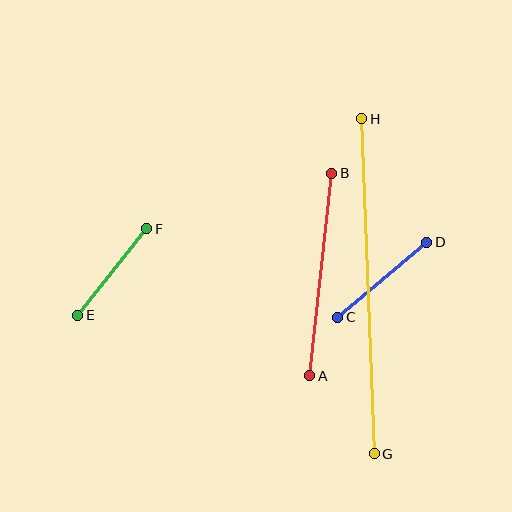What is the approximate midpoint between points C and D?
The midpoint is at approximately (382, 280) pixels.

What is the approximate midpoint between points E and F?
The midpoint is at approximately (112, 272) pixels.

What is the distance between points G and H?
The distance is approximately 335 pixels.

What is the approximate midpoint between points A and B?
The midpoint is at approximately (321, 274) pixels.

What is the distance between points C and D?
The distance is approximately 116 pixels.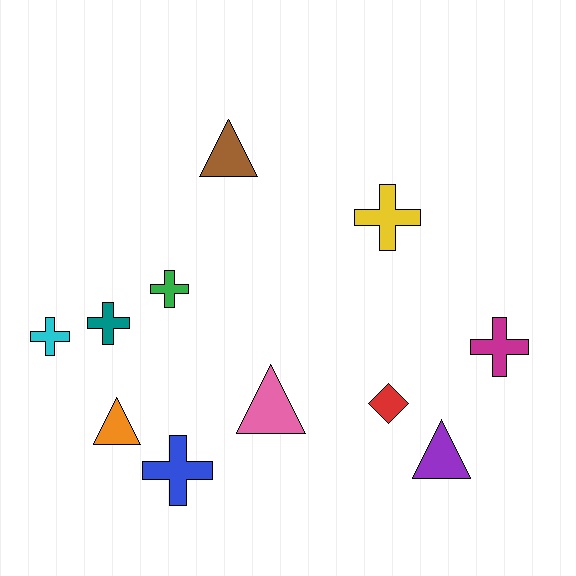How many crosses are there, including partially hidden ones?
There are 6 crosses.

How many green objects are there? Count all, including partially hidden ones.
There is 1 green object.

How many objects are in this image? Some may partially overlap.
There are 11 objects.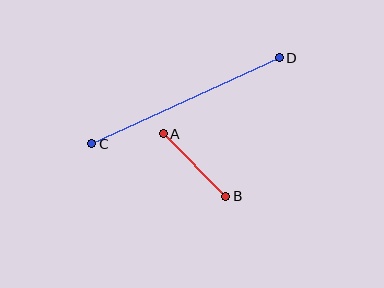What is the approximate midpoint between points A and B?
The midpoint is at approximately (194, 165) pixels.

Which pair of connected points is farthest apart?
Points C and D are farthest apart.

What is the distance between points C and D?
The distance is approximately 206 pixels.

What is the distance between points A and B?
The distance is approximately 89 pixels.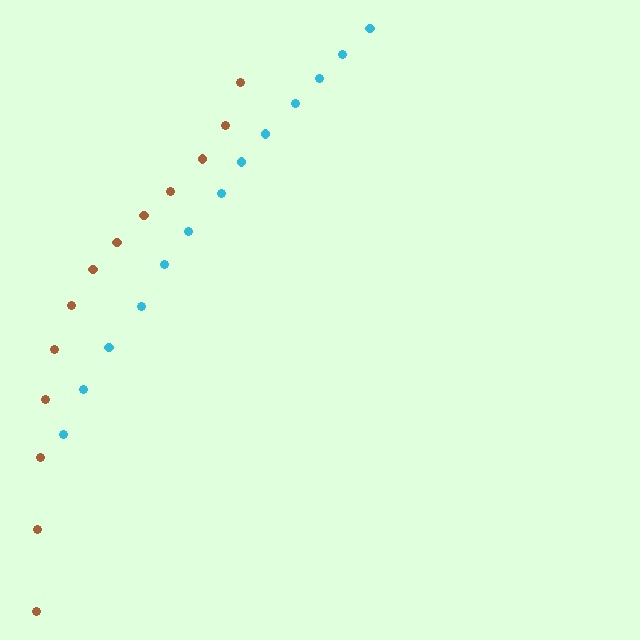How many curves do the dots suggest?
There are 2 distinct paths.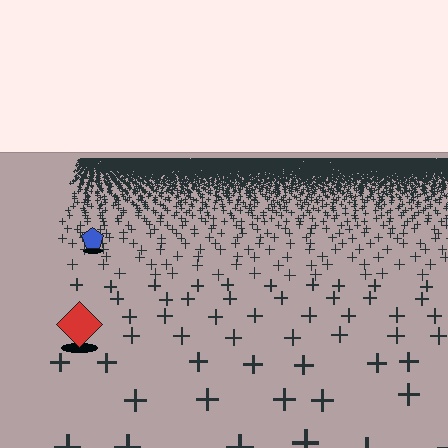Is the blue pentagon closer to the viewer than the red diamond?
No. The red diamond is closer — you can tell from the texture gradient: the ground texture is coarser near it.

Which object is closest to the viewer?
The red diamond is closest. The texture marks near it are larger and more spread out.